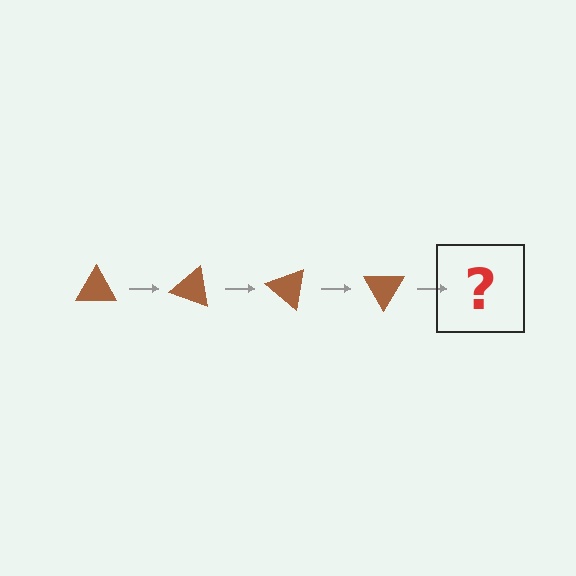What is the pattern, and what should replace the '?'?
The pattern is that the triangle rotates 20 degrees each step. The '?' should be a brown triangle rotated 80 degrees.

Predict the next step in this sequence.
The next step is a brown triangle rotated 80 degrees.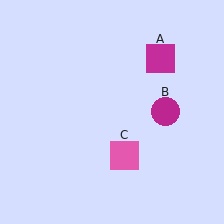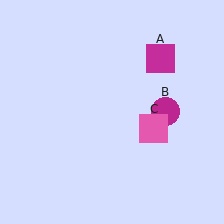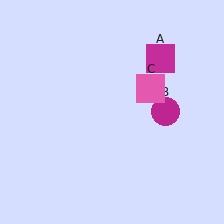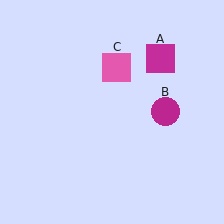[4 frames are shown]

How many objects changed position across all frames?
1 object changed position: pink square (object C).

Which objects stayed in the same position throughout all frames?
Magenta square (object A) and magenta circle (object B) remained stationary.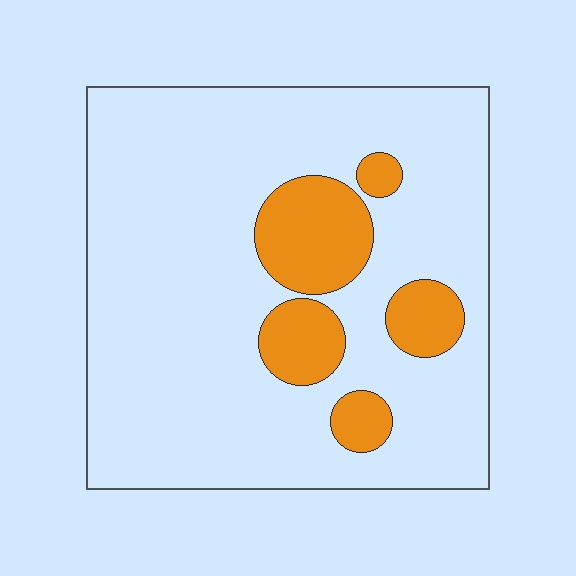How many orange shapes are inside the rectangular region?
5.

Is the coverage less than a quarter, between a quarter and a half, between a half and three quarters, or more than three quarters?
Less than a quarter.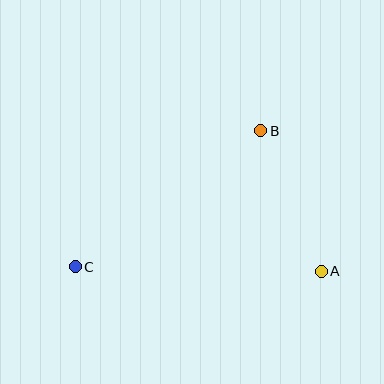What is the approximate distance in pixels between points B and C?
The distance between B and C is approximately 230 pixels.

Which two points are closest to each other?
Points A and B are closest to each other.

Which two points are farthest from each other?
Points A and C are farthest from each other.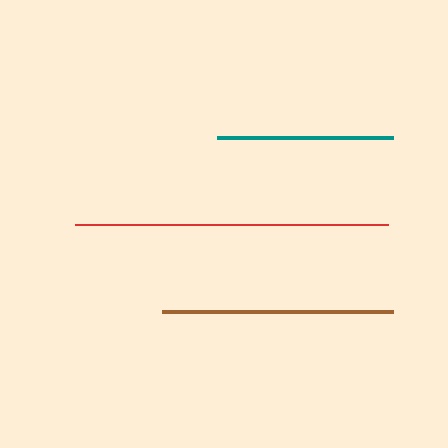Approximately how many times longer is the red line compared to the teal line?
The red line is approximately 1.8 times the length of the teal line.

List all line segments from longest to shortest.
From longest to shortest: red, brown, teal.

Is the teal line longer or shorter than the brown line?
The brown line is longer than the teal line.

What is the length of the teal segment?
The teal segment is approximately 177 pixels long.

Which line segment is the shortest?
The teal line is the shortest at approximately 177 pixels.